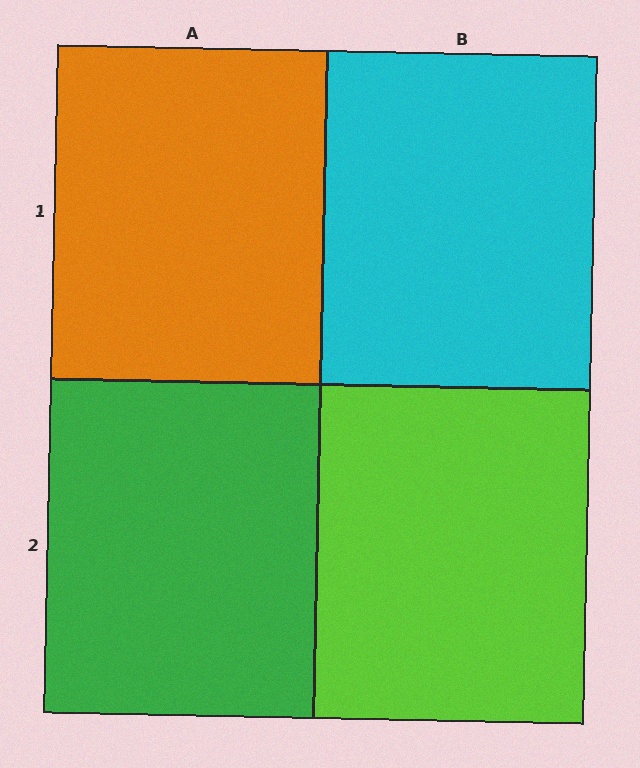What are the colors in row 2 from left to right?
Green, lime.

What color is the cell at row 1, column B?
Cyan.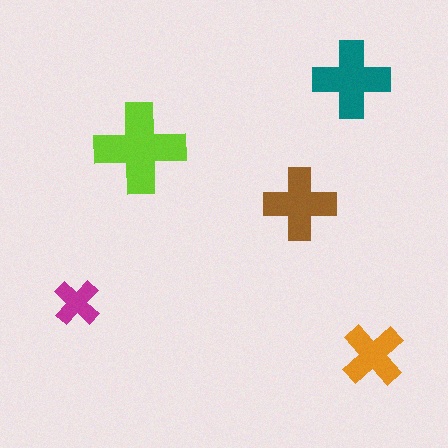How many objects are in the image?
There are 5 objects in the image.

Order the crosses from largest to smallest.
the lime one, the teal one, the brown one, the orange one, the magenta one.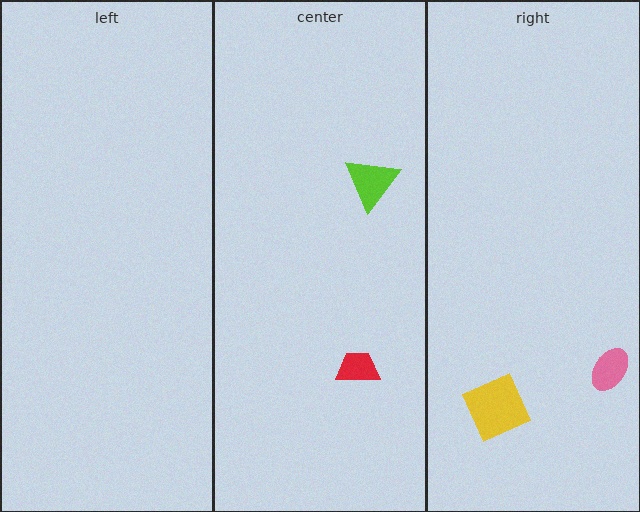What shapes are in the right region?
The yellow diamond, the pink ellipse.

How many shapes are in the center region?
2.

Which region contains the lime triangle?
The center region.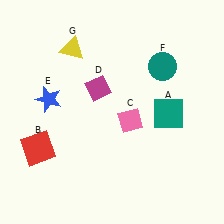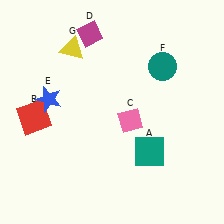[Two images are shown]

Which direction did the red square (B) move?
The red square (B) moved up.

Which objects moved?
The objects that moved are: the teal square (A), the red square (B), the magenta diamond (D).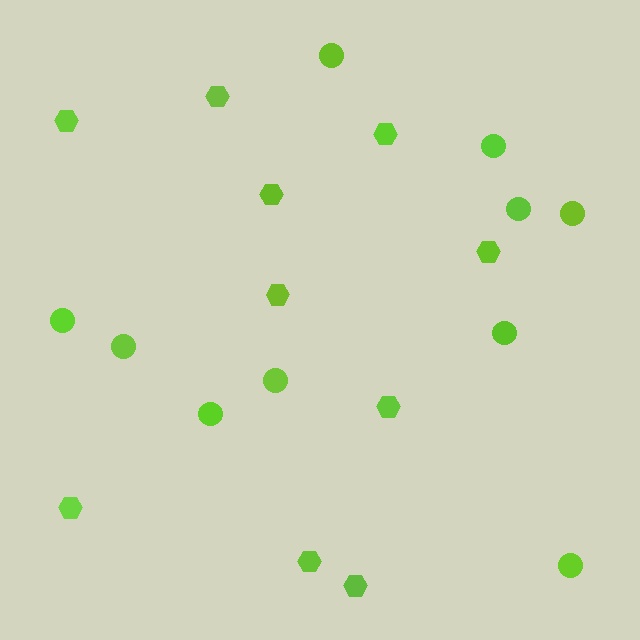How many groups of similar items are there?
There are 2 groups: one group of hexagons (10) and one group of circles (10).